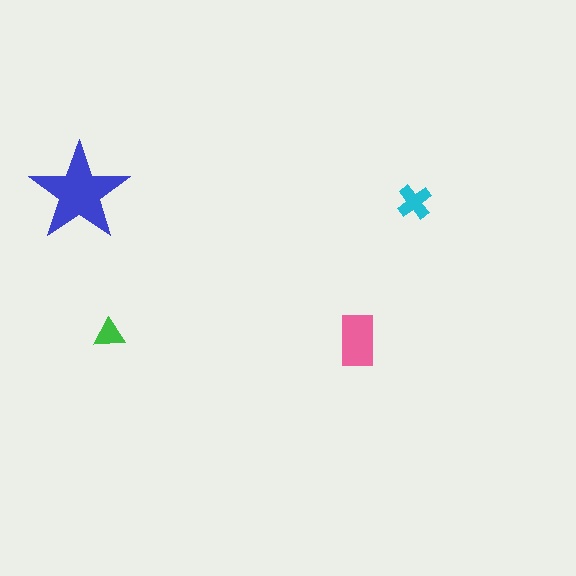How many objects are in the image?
There are 4 objects in the image.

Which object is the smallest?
The green triangle.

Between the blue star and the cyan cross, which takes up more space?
The blue star.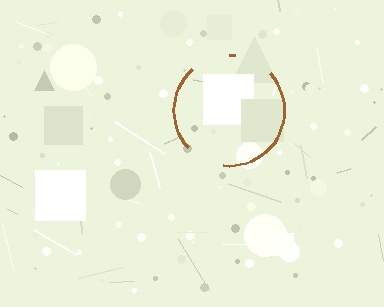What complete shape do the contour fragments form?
The contour fragments form a circle.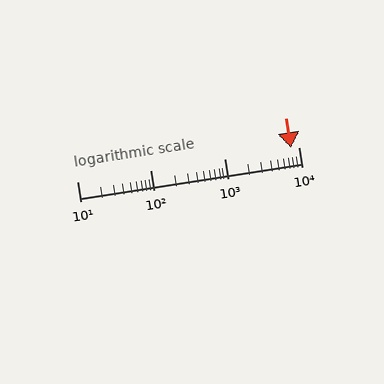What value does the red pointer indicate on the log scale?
The pointer indicates approximately 8000.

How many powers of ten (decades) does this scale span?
The scale spans 3 decades, from 10 to 10000.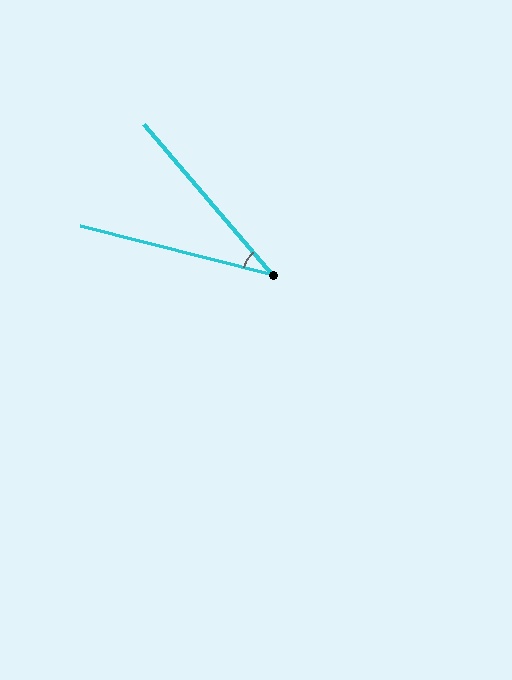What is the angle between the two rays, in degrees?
Approximately 35 degrees.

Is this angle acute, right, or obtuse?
It is acute.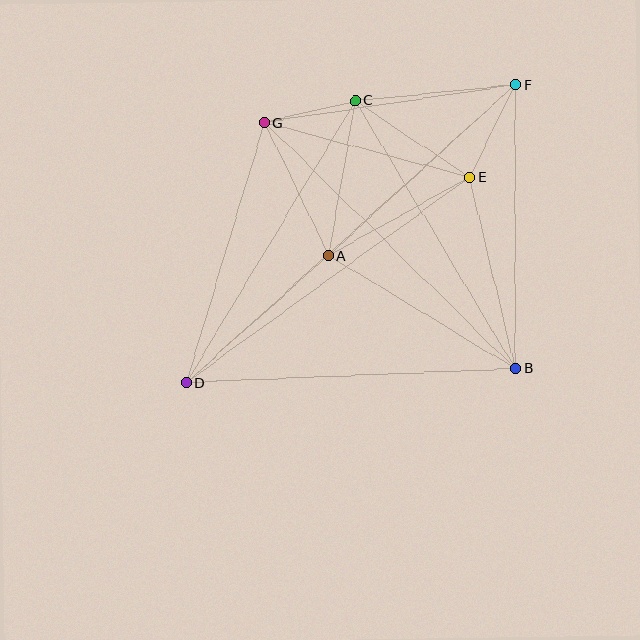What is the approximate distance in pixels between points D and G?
The distance between D and G is approximately 272 pixels.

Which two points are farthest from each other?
Points D and F are farthest from each other.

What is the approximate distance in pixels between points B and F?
The distance between B and F is approximately 284 pixels.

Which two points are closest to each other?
Points C and G are closest to each other.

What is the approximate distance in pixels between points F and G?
The distance between F and G is approximately 253 pixels.